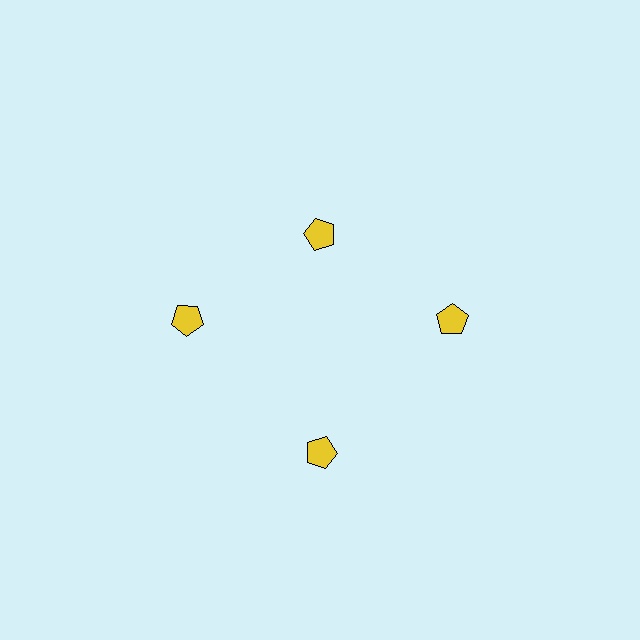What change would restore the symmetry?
The symmetry would be restored by moving it outward, back onto the ring so that all 4 pentagons sit at equal angles and equal distance from the center.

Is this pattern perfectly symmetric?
No. The 4 yellow pentagons are arranged in a ring, but one element near the 12 o'clock position is pulled inward toward the center, breaking the 4-fold rotational symmetry.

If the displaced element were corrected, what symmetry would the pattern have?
It would have 4-fold rotational symmetry — the pattern would map onto itself every 90 degrees.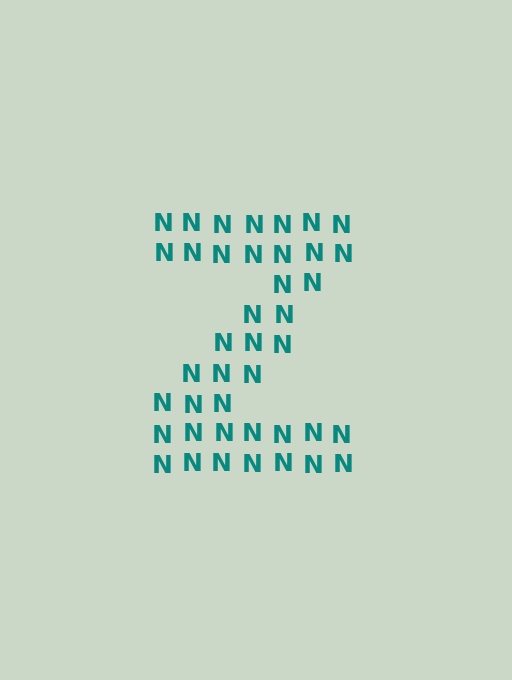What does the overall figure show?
The overall figure shows the letter Z.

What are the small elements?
The small elements are letter N's.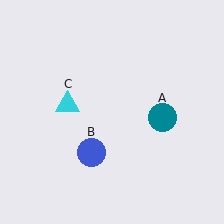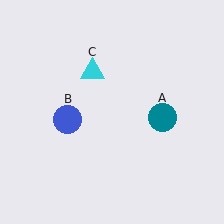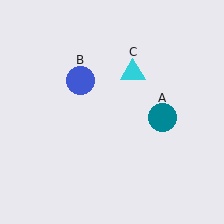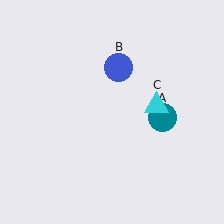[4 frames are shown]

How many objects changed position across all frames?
2 objects changed position: blue circle (object B), cyan triangle (object C).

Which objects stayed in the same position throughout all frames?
Teal circle (object A) remained stationary.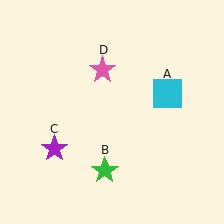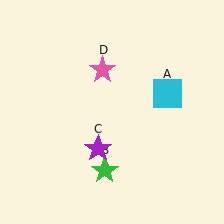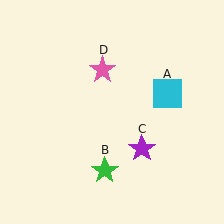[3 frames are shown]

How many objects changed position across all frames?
1 object changed position: purple star (object C).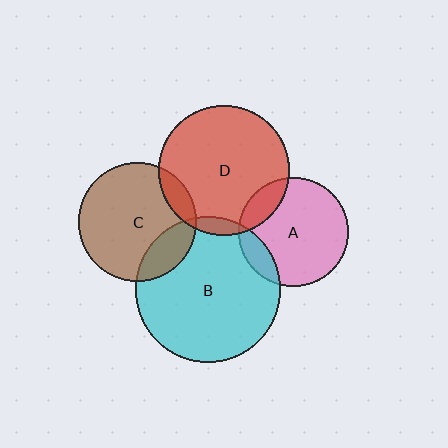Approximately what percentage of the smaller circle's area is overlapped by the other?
Approximately 20%.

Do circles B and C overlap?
Yes.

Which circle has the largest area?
Circle B (cyan).